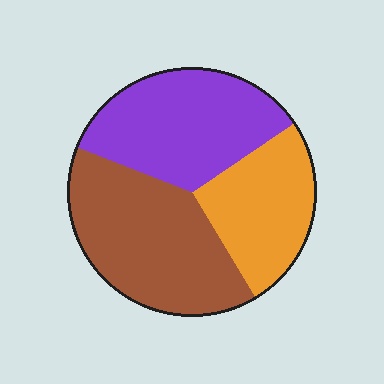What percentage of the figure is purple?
Purple takes up about one third (1/3) of the figure.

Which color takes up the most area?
Brown, at roughly 40%.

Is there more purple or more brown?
Brown.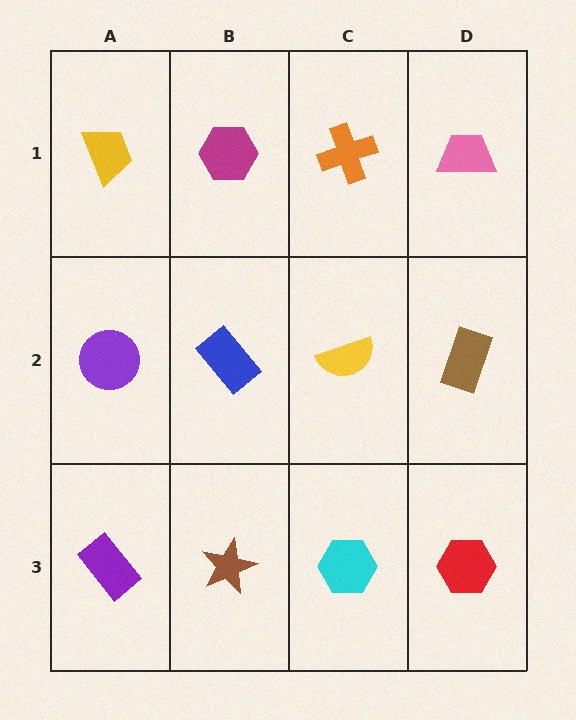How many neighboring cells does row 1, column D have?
2.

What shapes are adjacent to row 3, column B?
A blue rectangle (row 2, column B), a purple rectangle (row 3, column A), a cyan hexagon (row 3, column C).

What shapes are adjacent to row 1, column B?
A blue rectangle (row 2, column B), a yellow trapezoid (row 1, column A), an orange cross (row 1, column C).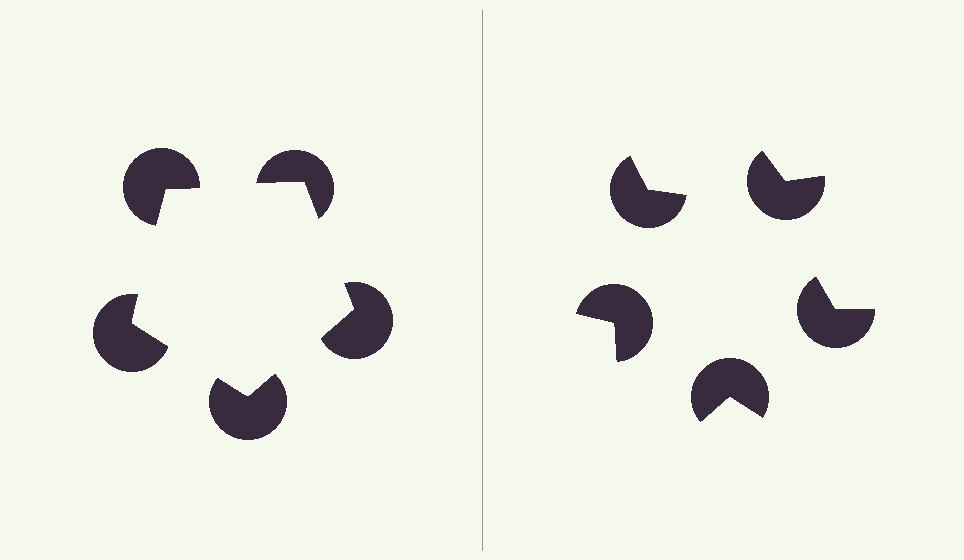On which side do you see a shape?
An illusory pentagon appears on the left side. On the right side the wedge cuts are rotated, so no coherent shape forms.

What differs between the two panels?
The pac-man discs are positioned identically on both sides; only the wedge orientations differ. On the left they align to a pentagon; on the right they are misaligned.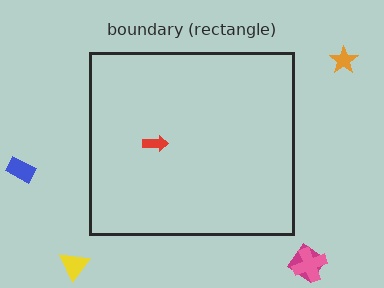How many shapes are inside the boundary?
1 inside, 5 outside.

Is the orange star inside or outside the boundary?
Outside.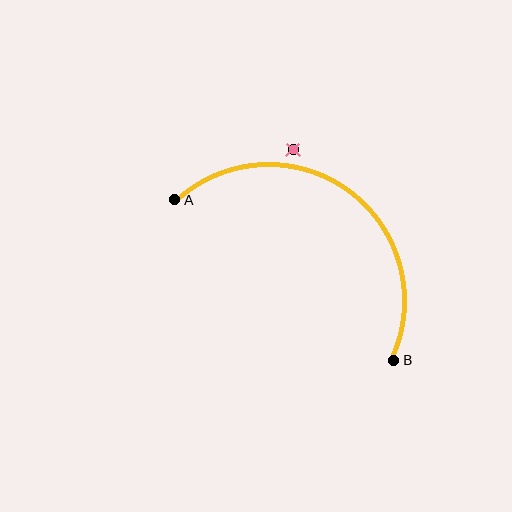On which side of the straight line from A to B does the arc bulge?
The arc bulges above and to the right of the straight line connecting A and B.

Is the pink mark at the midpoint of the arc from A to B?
No — the pink mark does not lie on the arc at all. It sits slightly outside the curve.